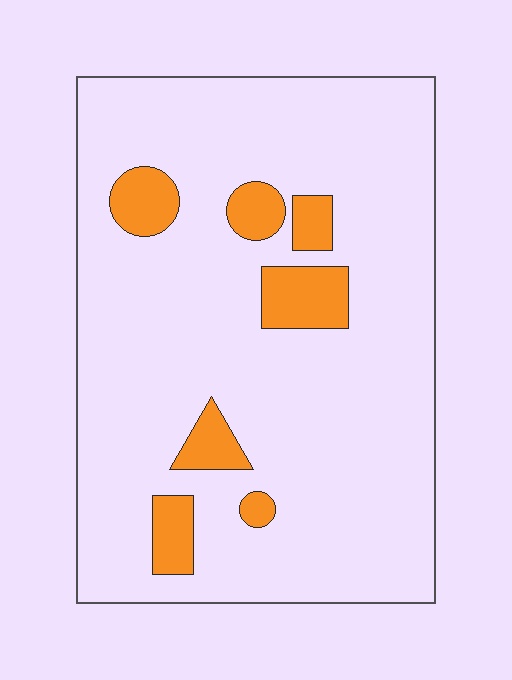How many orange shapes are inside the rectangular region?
7.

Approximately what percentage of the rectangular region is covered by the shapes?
Approximately 10%.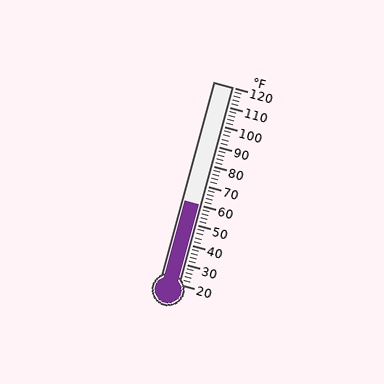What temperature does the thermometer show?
The thermometer shows approximately 60°F.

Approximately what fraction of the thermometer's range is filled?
The thermometer is filled to approximately 40% of its range.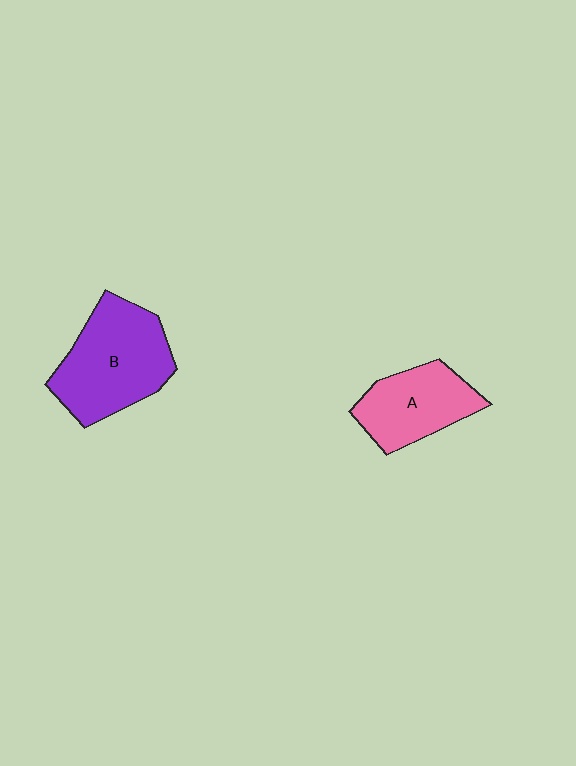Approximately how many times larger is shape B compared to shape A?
Approximately 1.4 times.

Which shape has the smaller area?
Shape A (pink).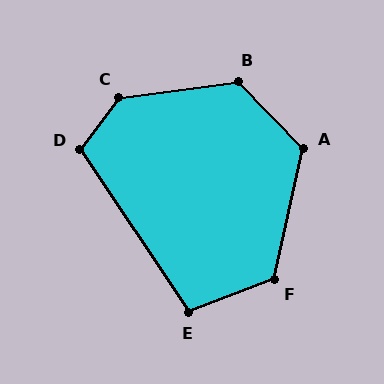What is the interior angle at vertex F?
Approximately 123 degrees (obtuse).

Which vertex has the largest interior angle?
C, at approximately 134 degrees.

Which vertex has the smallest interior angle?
E, at approximately 103 degrees.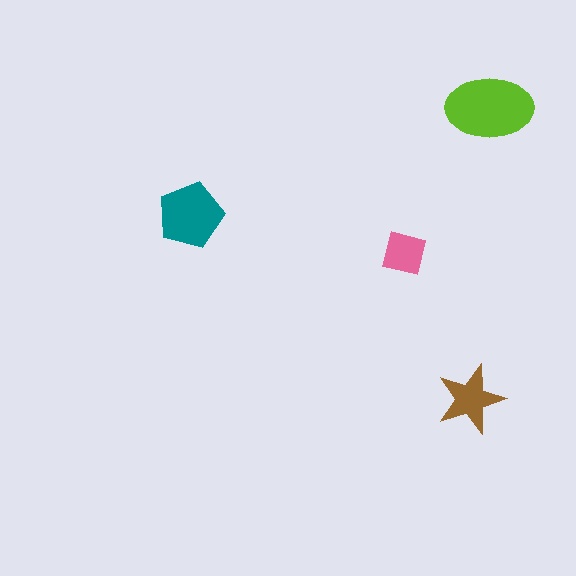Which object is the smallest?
The pink square.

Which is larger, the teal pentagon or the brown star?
The teal pentagon.